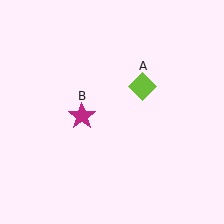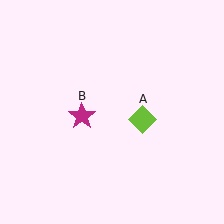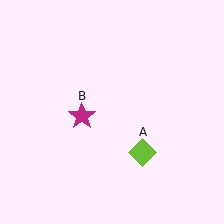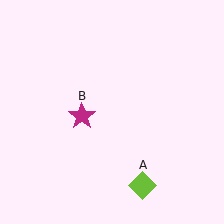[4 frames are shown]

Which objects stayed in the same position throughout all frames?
Magenta star (object B) remained stationary.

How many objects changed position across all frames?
1 object changed position: lime diamond (object A).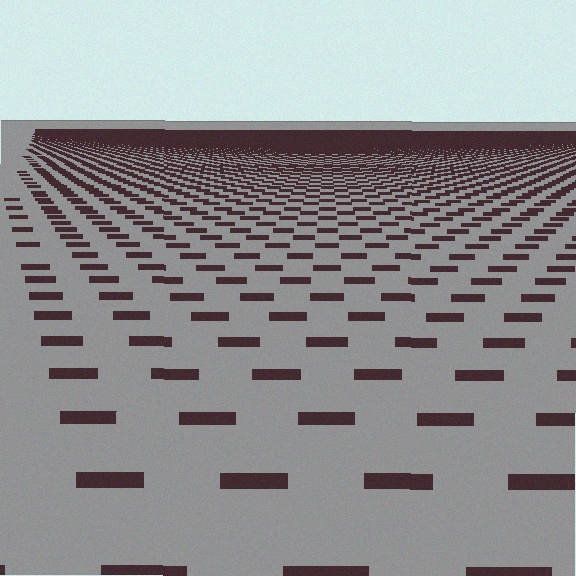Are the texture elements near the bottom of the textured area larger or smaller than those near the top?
Larger. Near the bottom, elements are closer to the viewer and appear at a bigger on-screen size.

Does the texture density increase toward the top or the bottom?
Density increases toward the top.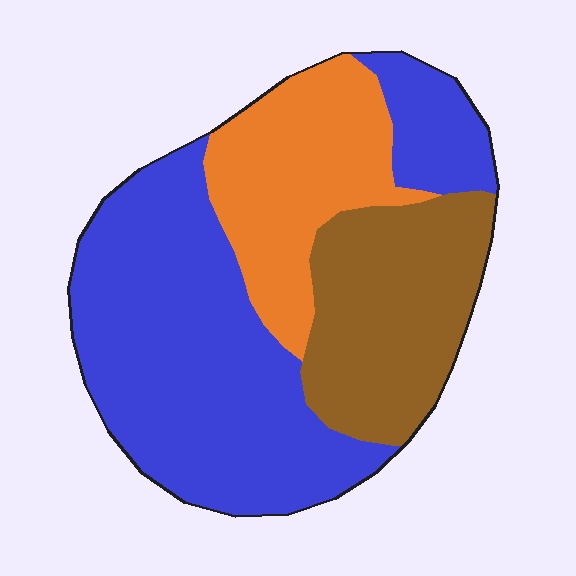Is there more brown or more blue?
Blue.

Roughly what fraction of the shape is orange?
Orange takes up between a sixth and a third of the shape.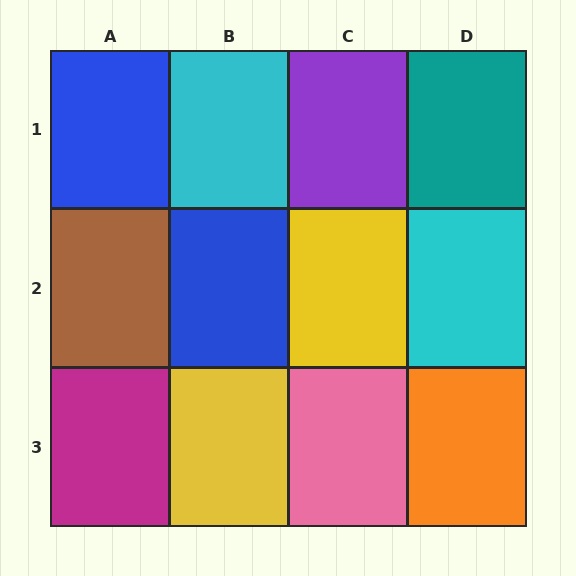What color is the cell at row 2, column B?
Blue.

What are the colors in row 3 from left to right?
Magenta, yellow, pink, orange.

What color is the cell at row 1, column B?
Cyan.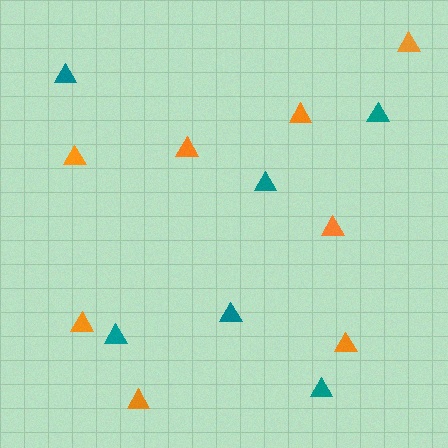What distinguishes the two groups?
There are 2 groups: one group of teal triangles (6) and one group of orange triangles (8).